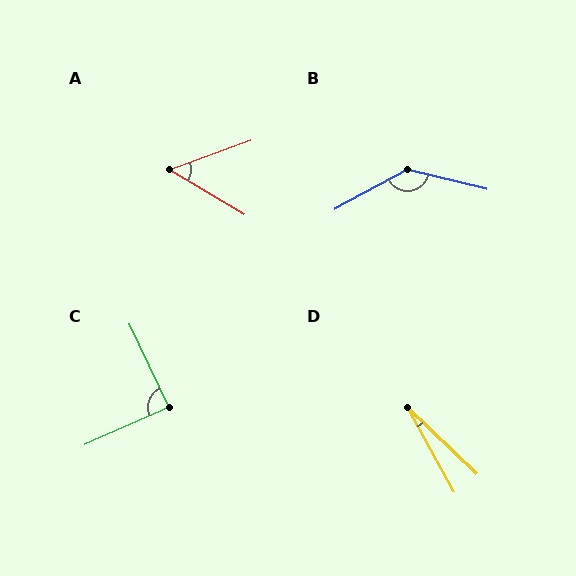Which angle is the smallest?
D, at approximately 18 degrees.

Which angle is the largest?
B, at approximately 138 degrees.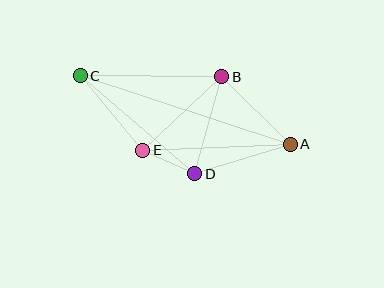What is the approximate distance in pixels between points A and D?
The distance between A and D is approximately 100 pixels.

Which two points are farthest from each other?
Points A and C are farthest from each other.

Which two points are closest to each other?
Points D and E are closest to each other.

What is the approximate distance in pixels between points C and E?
The distance between C and E is approximately 97 pixels.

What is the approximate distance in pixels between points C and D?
The distance between C and D is approximately 151 pixels.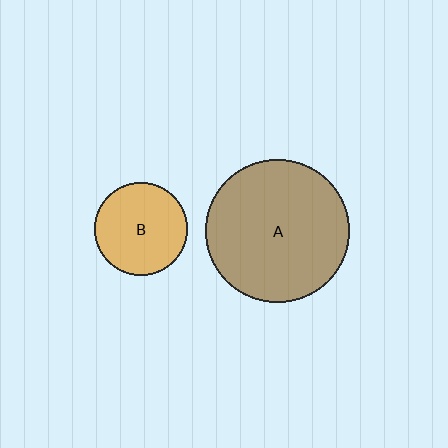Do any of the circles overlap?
No, none of the circles overlap.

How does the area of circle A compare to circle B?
Approximately 2.4 times.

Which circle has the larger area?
Circle A (brown).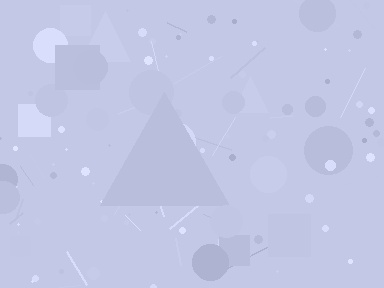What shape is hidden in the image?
A triangle is hidden in the image.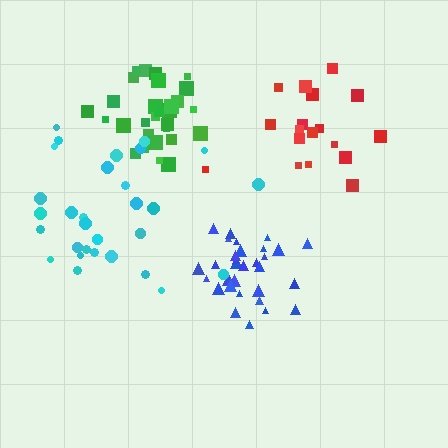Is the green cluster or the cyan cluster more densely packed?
Green.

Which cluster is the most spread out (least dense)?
Cyan.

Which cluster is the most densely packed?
Green.